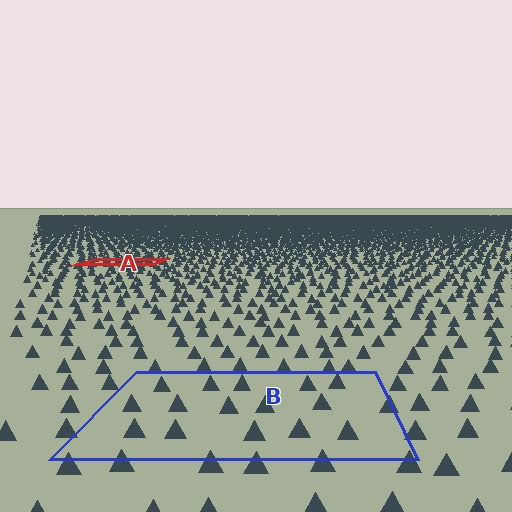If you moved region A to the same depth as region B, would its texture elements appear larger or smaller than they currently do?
They would appear larger. At a closer depth, the same texture elements are projected at a bigger on-screen size.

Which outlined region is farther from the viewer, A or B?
Region A is farther from the viewer — the texture elements inside it appear smaller and more densely packed.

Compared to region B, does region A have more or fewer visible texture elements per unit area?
Region A has more texture elements per unit area — they are packed more densely because it is farther away.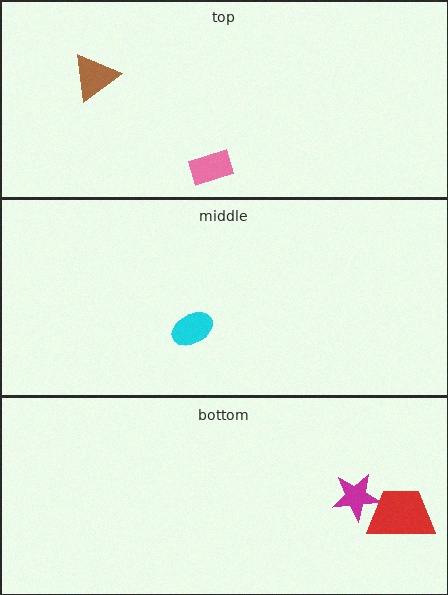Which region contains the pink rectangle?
The top region.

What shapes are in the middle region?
The cyan ellipse.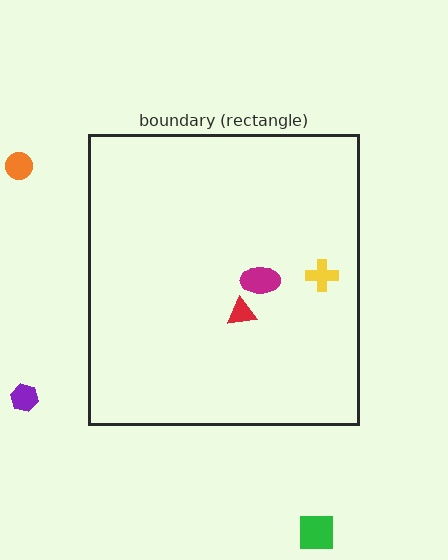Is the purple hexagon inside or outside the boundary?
Outside.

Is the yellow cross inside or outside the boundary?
Inside.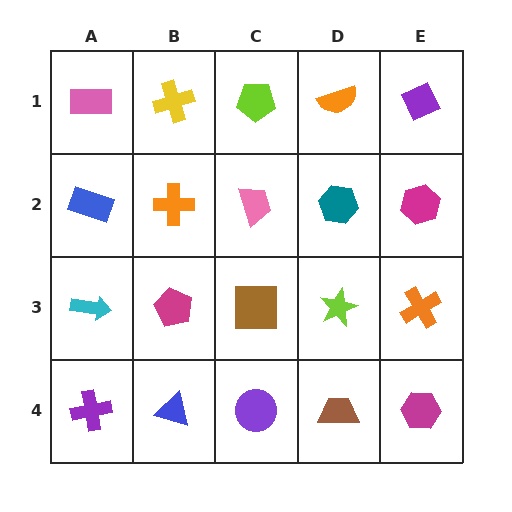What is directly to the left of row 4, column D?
A purple circle.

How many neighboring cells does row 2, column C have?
4.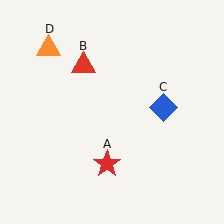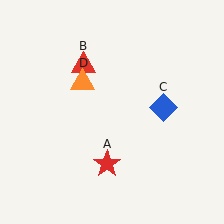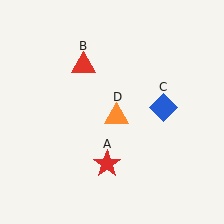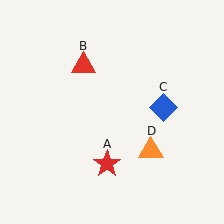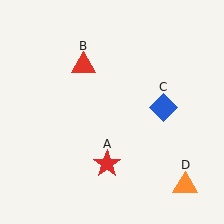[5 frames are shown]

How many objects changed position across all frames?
1 object changed position: orange triangle (object D).